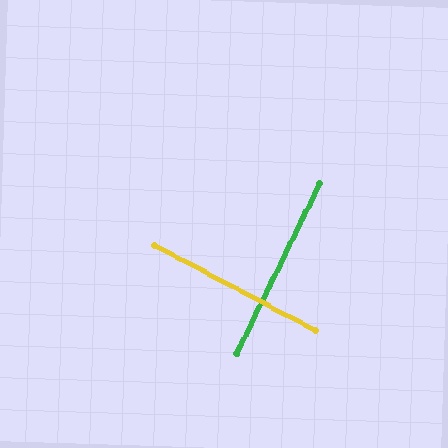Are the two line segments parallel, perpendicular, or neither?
Perpendicular — they meet at approximately 88°.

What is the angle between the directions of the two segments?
Approximately 88 degrees.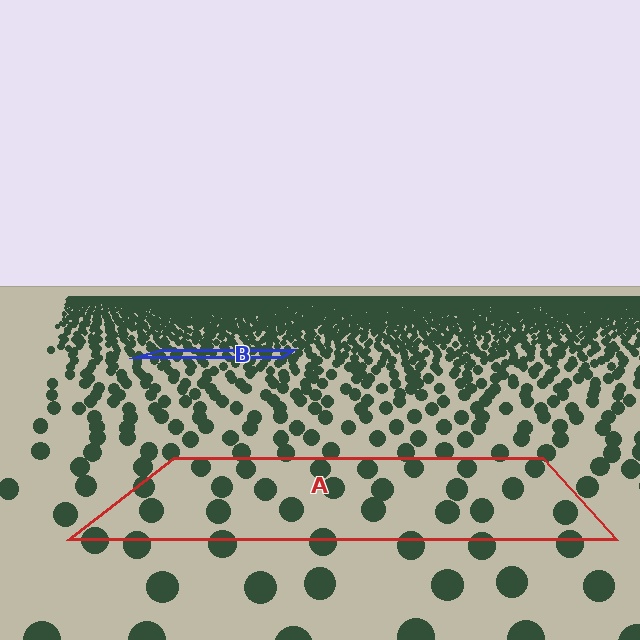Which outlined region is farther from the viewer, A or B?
Region B is farther from the viewer — the texture elements inside it appear smaller and more densely packed.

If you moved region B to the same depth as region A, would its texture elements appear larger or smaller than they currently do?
They would appear larger. At a closer depth, the same texture elements are projected at a bigger on-screen size.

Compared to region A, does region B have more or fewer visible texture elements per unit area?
Region B has more texture elements per unit area — they are packed more densely because it is farther away.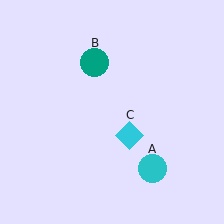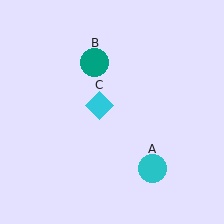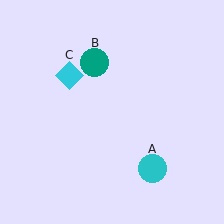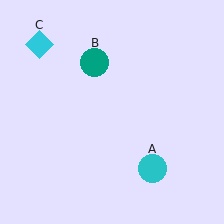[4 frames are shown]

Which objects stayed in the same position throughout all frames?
Cyan circle (object A) and teal circle (object B) remained stationary.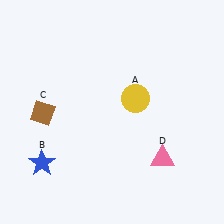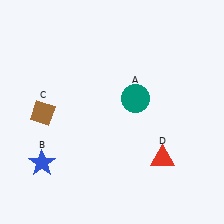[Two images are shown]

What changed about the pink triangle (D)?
In Image 1, D is pink. In Image 2, it changed to red.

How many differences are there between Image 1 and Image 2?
There are 2 differences between the two images.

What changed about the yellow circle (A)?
In Image 1, A is yellow. In Image 2, it changed to teal.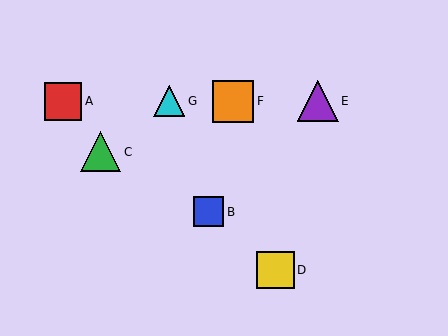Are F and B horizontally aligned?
No, F is at y≈101 and B is at y≈212.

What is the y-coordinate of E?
Object E is at y≈101.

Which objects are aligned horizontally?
Objects A, E, F, G are aligned horizontally.